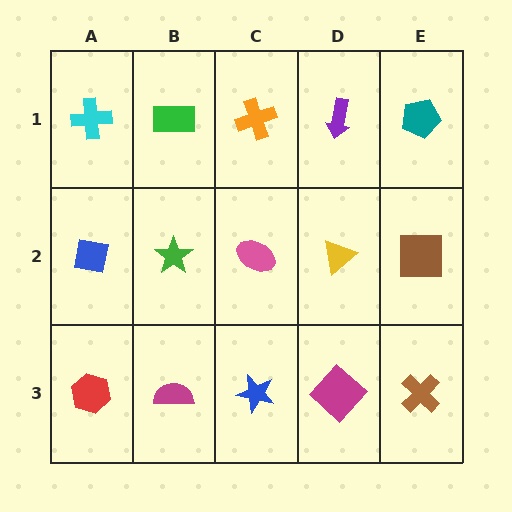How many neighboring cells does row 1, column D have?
3.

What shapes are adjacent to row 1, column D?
A yellow triangle (row 2, column D), an orange cross (row 1, column C), a teal pentagon (row 1, column E).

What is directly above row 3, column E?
A brown square.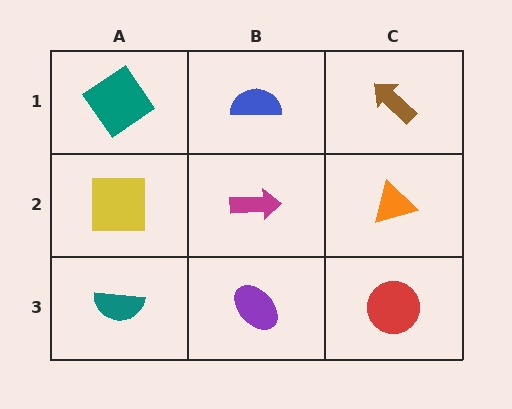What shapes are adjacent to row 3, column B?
A magenta arrow (row 2, column B), a teal semicircle (row 3, column A), a red circle (row 3, column C).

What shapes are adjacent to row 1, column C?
An orange triangle (row 2, column C), a blue semicircle (row 1, column B).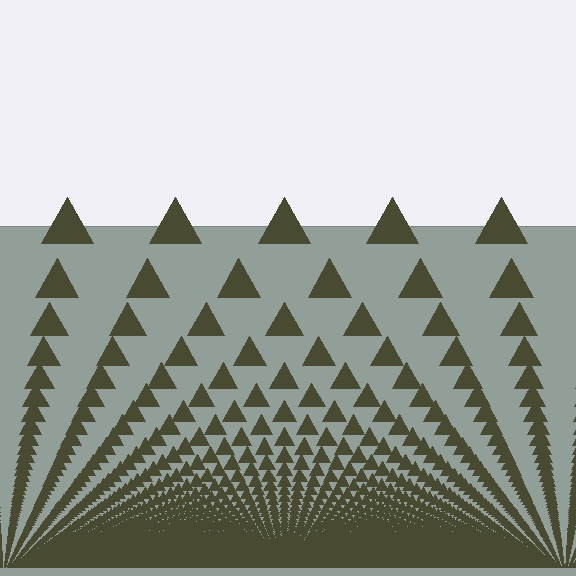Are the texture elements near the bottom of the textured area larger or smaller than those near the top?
Smaller. The gradient is inverted — elements near the bottom are smaller and denser.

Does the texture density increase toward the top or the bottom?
Density increases toward the bottom.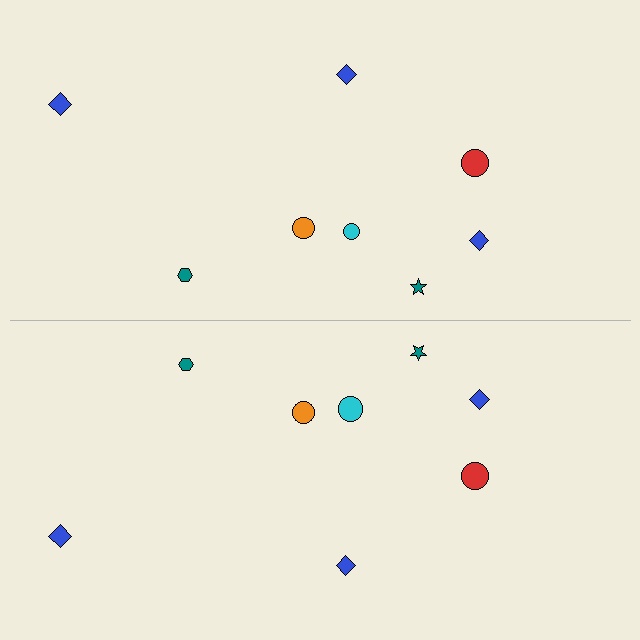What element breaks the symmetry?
The cyan circle on the bottom side has a different size than its mirror counterpart.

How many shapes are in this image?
There are 16 shapes in this image.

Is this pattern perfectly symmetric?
No, the pattern is not perfectly symmetric. The cyan circle on the bottom side has a different size than its mirror counterpart.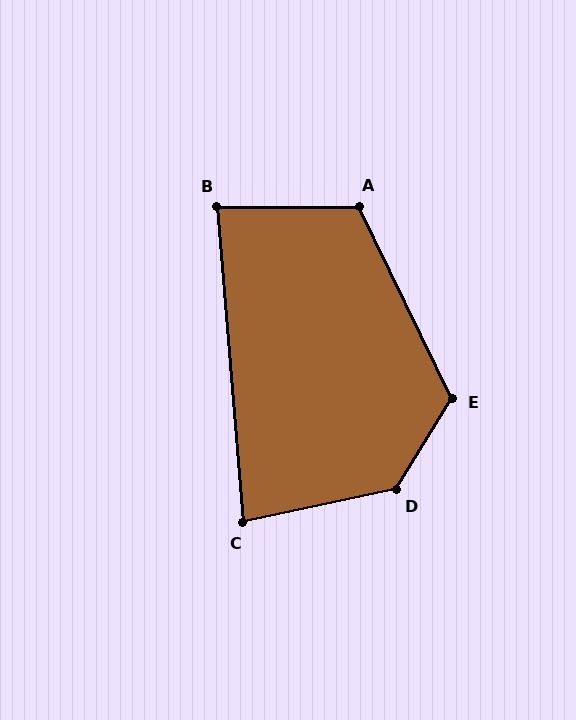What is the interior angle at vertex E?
Approximately 122 degrees (obtuse).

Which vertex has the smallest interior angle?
C, at approximately 83 degrees.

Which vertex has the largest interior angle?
D, at approximately 134 degrees.